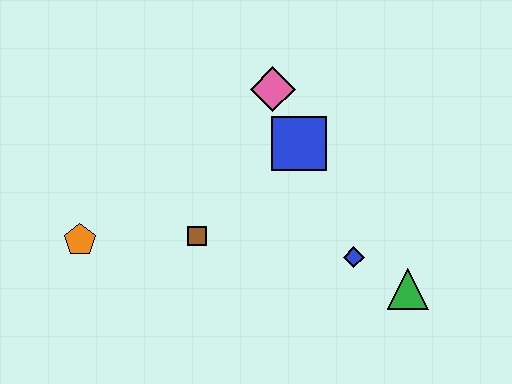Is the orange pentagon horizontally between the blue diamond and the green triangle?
No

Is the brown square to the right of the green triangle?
No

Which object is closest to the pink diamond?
The blue square is closest to the pink diamond.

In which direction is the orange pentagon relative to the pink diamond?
The orange pentagon is to the left of the pink diamond.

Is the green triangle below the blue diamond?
Yes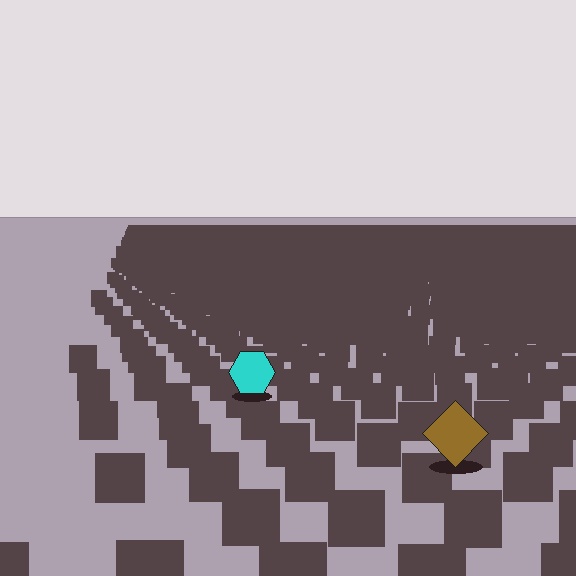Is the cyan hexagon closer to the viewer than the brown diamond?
No. The brown diamond is closer — you can tell from the texture gradient: the ground texture is coarser near it.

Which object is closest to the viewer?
The brown diamond is closest. The texture marks near it are larger and more spread out.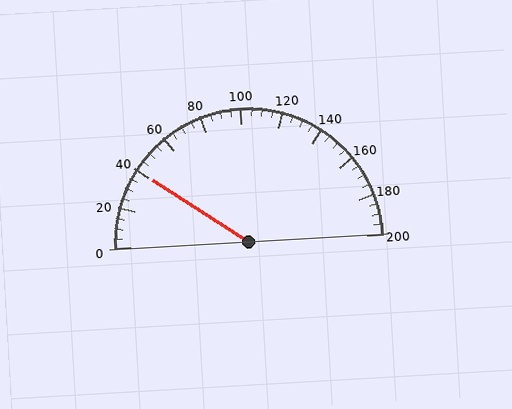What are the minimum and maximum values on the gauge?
The gauge ranges from 0 to 200.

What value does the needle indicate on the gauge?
The needle indicates approximately 40.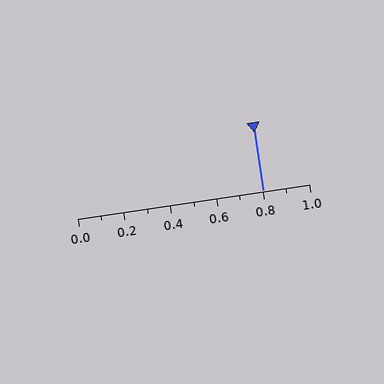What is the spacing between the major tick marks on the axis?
The major ticks are spaced 0.2 apart.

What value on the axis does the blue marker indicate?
The marker indicates approximately 0.8.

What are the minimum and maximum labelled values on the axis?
The axis runs from 0.0 to 1.0.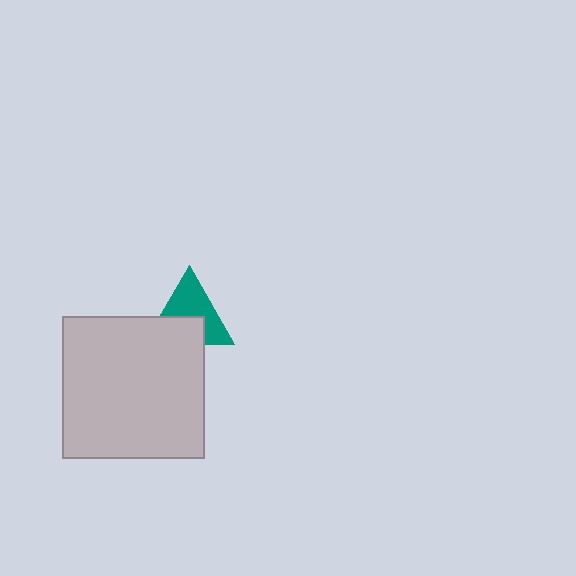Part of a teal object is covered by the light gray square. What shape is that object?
It is a triangle.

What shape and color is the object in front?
The object in front is a light gray square.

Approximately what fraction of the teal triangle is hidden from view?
Roughly 43% of the teal triangle is hidden behind the light gray square.